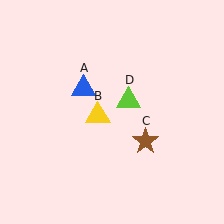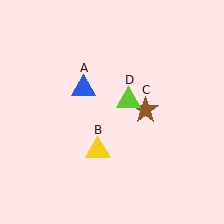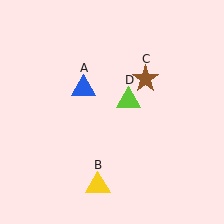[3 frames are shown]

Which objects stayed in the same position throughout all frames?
Blue triangle (object A) and lime triangle (object D) remained stationary.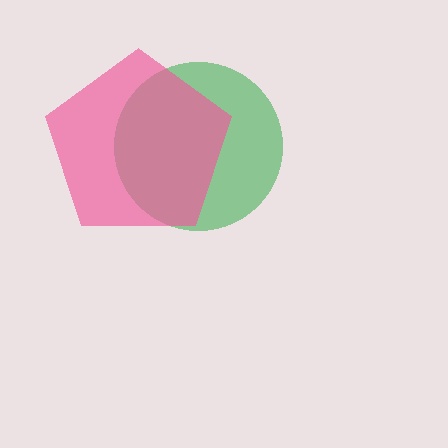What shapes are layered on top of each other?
The layered shapes are: a green circle, a pink pentagon.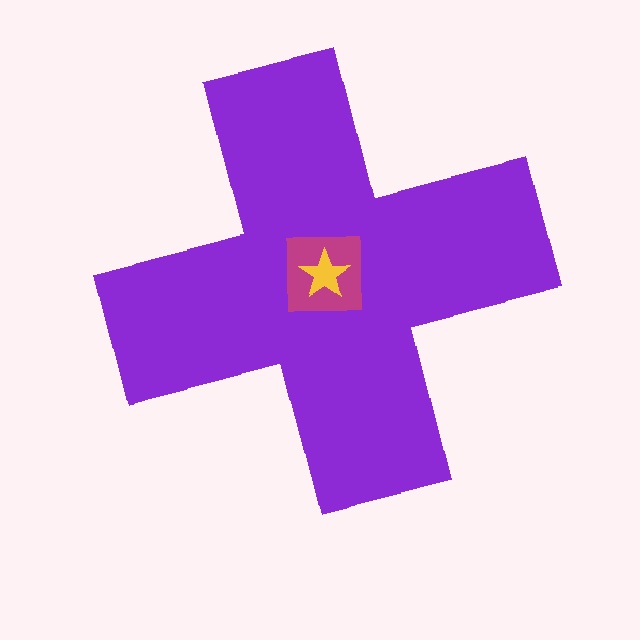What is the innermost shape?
The yellow star.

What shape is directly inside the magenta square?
The yellow star.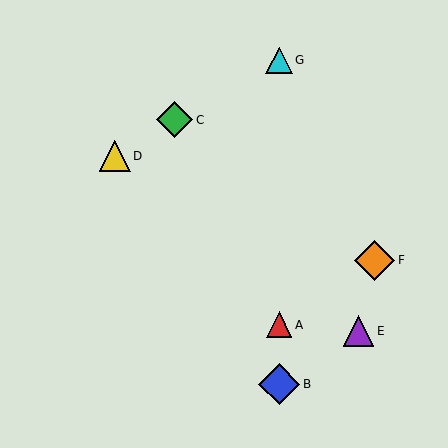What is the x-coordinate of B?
Object B is at x≈279.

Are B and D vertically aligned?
No, B is at x≈279 and D is at x≈115.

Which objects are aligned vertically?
Objects A, B, G are aligned vertically.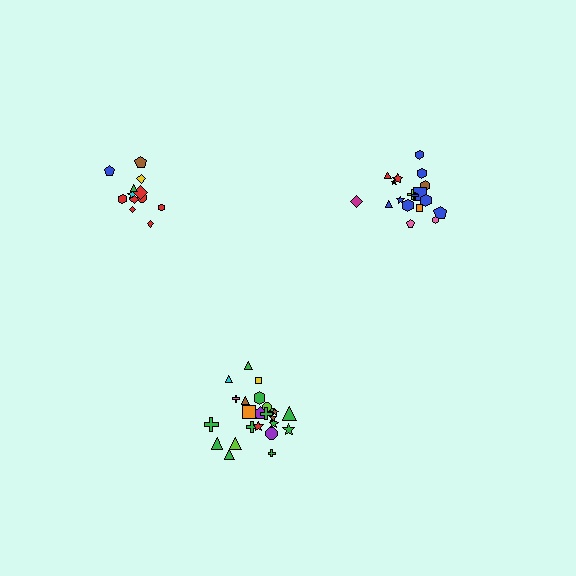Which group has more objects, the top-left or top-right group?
The top-right group.